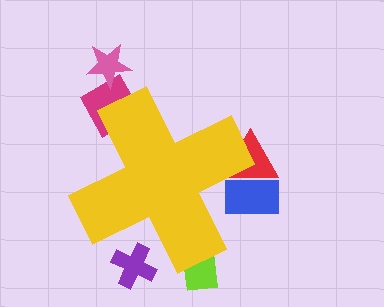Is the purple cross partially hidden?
Yes, the purple cross is partially hidden behind the yellow cross.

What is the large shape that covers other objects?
A yellow cross.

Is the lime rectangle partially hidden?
Yes, the lime rectangle is partially hidden behind the yellow cross.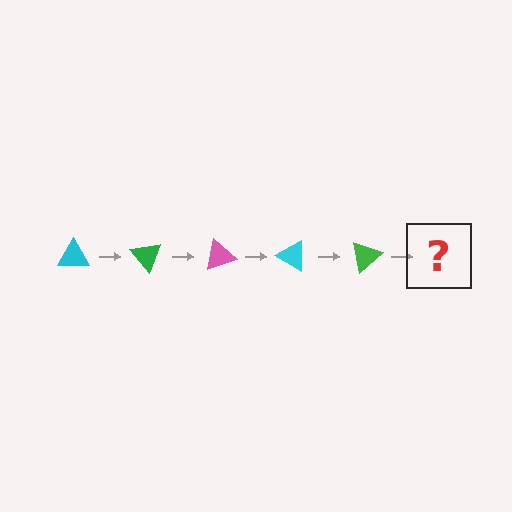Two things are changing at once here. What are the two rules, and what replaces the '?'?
The two rules are that it rotates 50 degrees each step and the color cycles through cyan, green, and pink. The '?' should be a pink triangle, rotated 250 degrees from the start.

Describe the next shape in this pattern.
It should be a pink triangle, rotated 250 degrees from the start.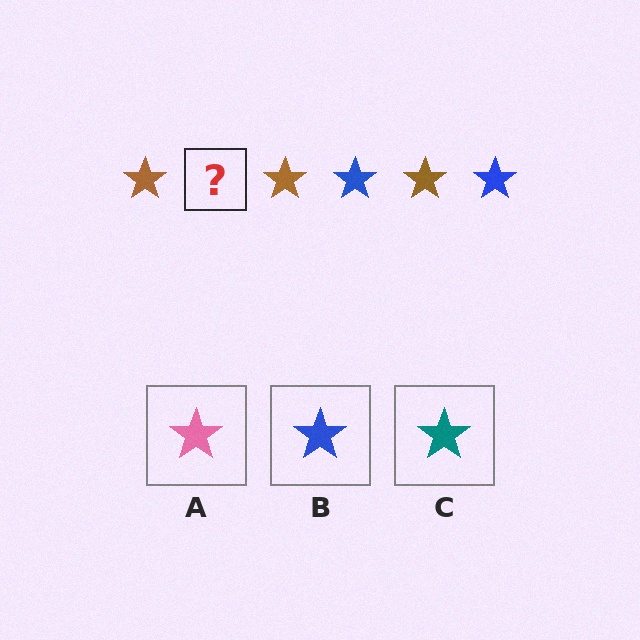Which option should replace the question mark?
Option B.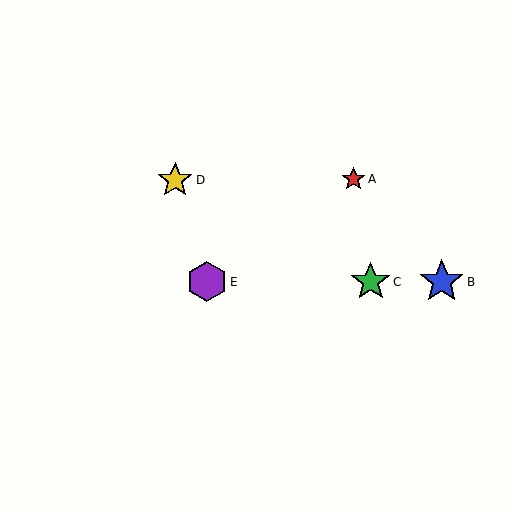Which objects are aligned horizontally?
Objects B, C, E are aligned horizontally.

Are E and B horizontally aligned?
Yes, both are at y≈282.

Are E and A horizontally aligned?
No, E is at y≈282 and A is at y≈179.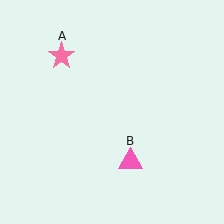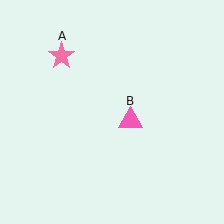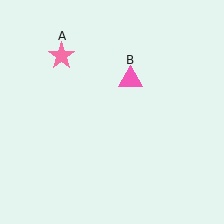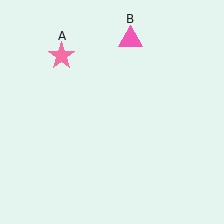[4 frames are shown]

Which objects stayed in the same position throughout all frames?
Pink star (object A) remained stationary.